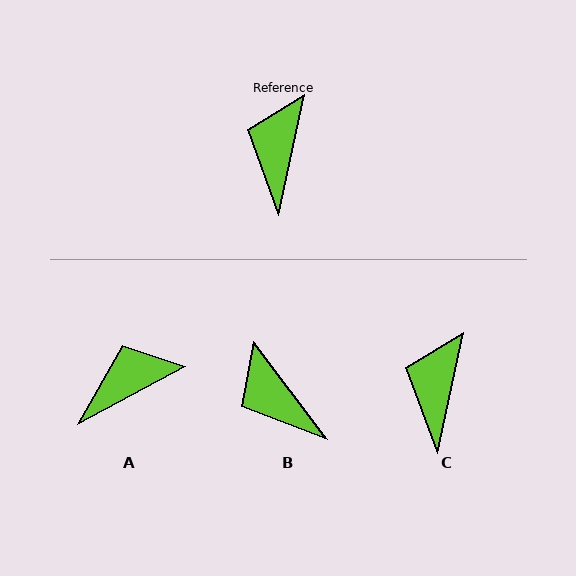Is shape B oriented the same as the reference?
No, it is off by about 49 degrees.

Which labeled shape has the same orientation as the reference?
C.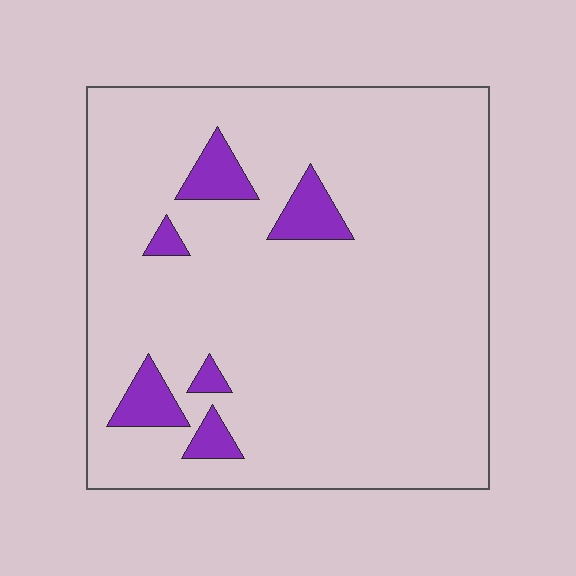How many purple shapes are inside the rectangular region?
6.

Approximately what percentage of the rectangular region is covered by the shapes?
Approximately 10%.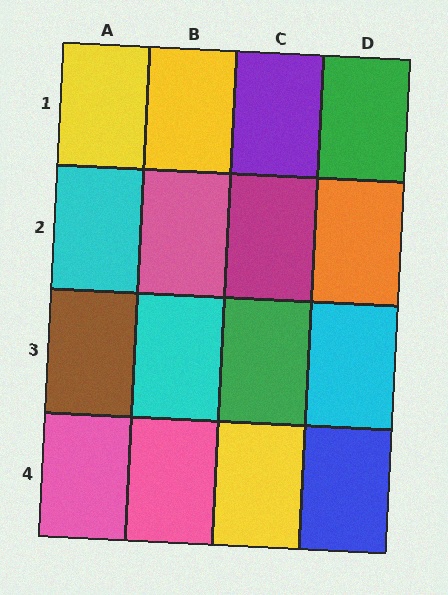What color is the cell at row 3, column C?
Green.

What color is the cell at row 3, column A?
Brown.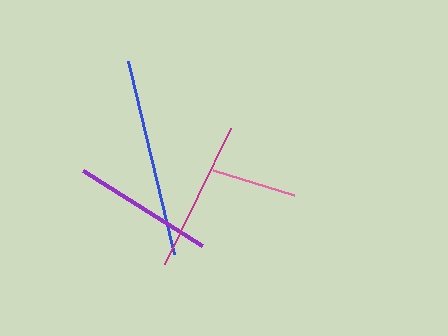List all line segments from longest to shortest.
From longest to shortest: blue, magenta, purple, pink.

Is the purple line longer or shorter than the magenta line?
The magenta line is longer than the purple line.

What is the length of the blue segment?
The blue segment is approximately 198 pixels long.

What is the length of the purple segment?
The purple segment is approximately 140 pixels long.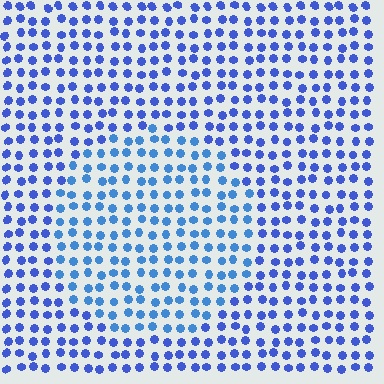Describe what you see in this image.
The image is filled with small blue elements in a uniform arrangement. A circle-shaped region is visible where the elements are tinted to a slightly different hue, forming a subtle color boundary.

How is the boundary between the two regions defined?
The boundary is defined purely by a slight shift in hue (about 21 degrees). Spacing, size, and orientation are identical on both sides.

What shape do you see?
I see a circle.